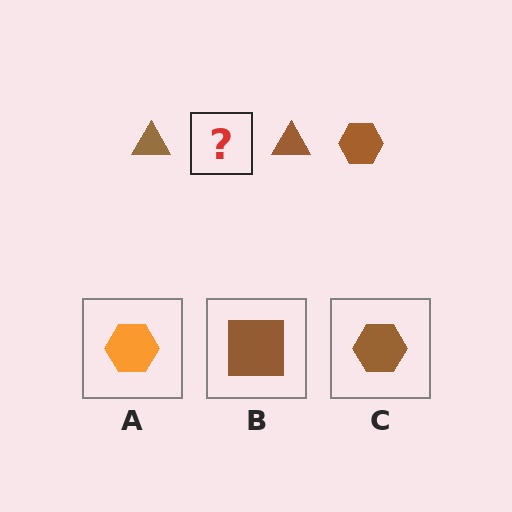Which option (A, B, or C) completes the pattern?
C.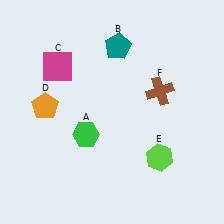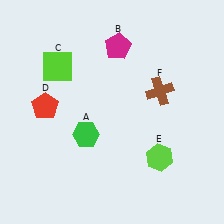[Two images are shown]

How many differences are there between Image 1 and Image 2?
There are 3 differences between the two images.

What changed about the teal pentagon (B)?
In Image 1, B is teal. In Image 2, it changed to magenta.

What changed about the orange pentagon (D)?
In Image 1, D is orange. In Image 2, it changed to red.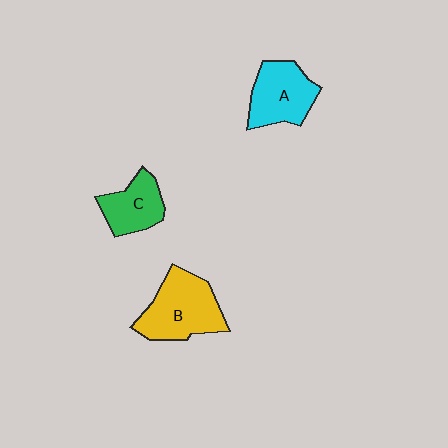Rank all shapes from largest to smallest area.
From largest to smallest: B (yellow), A (cyan), C (green).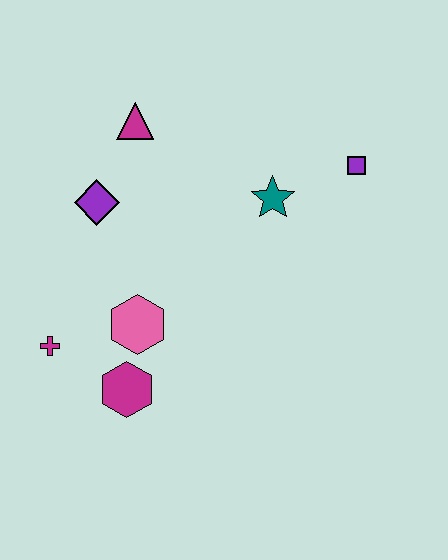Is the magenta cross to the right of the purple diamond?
No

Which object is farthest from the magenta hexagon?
The purple square is farthest from the magenta hexagon.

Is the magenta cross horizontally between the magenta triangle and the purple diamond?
No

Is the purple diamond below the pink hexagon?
No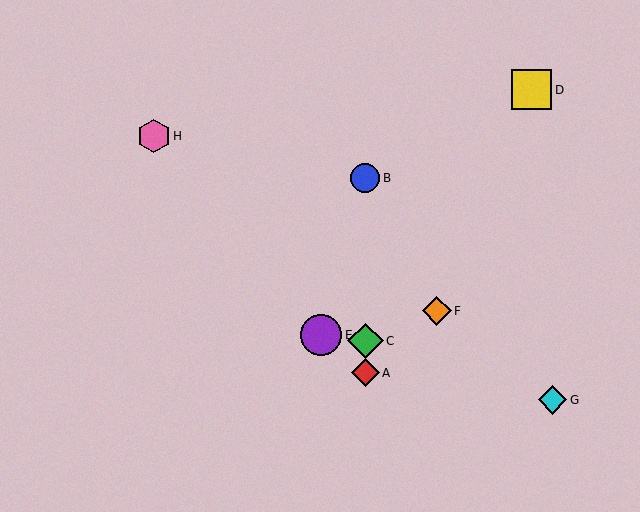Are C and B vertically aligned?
Yes, both are at x≈365.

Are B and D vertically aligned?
No, B is at x≈365 and D is at x≈532.